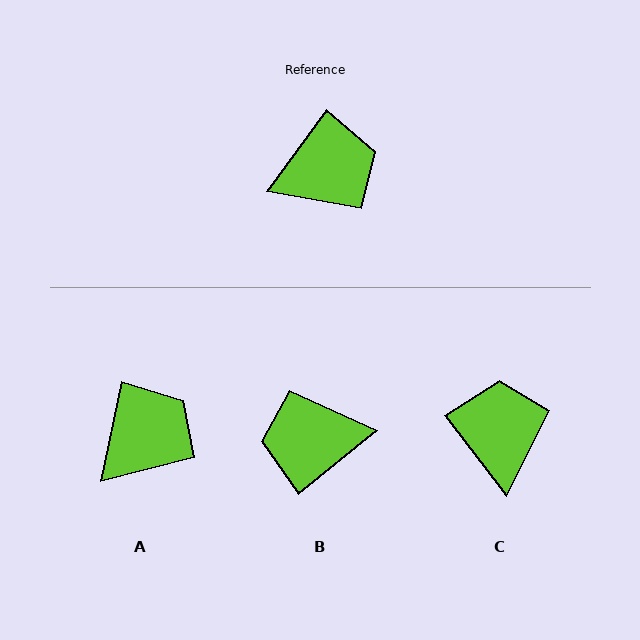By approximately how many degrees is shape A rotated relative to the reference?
Approximately 24 degrees counter-clockwise.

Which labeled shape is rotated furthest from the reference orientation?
B, about 165 degrees away.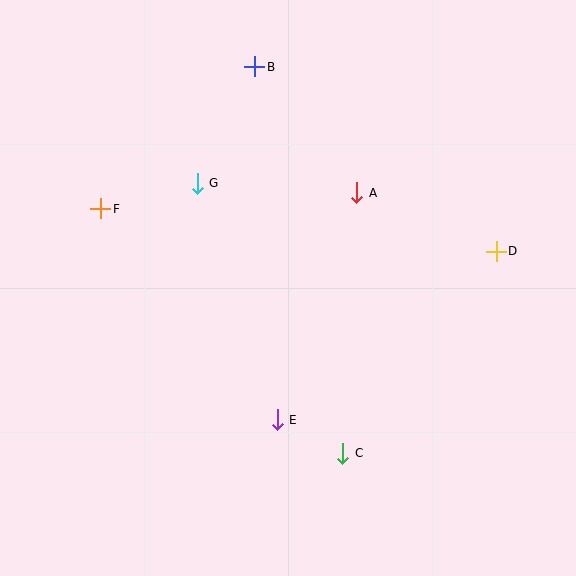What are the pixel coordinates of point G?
Point G is at (197, 183).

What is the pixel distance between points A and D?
The distance between A and D is 152 pixels.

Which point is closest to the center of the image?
Point A at (357, 193) is closest to the center.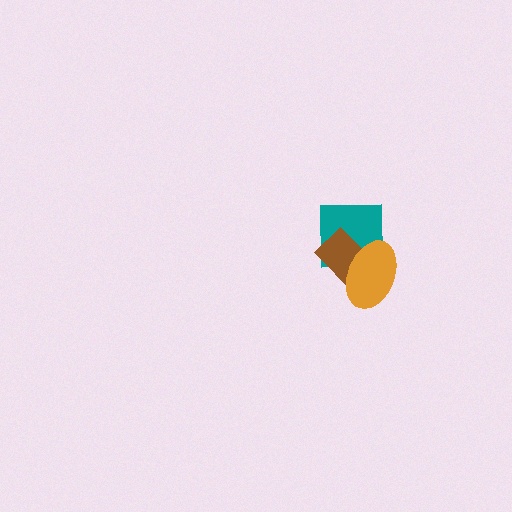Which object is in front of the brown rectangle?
The orange ellipse is in front of the brown rectangle.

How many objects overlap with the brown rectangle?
2 objects overlap with the brown rectangle.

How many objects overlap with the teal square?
2 objects overlap with the teal square.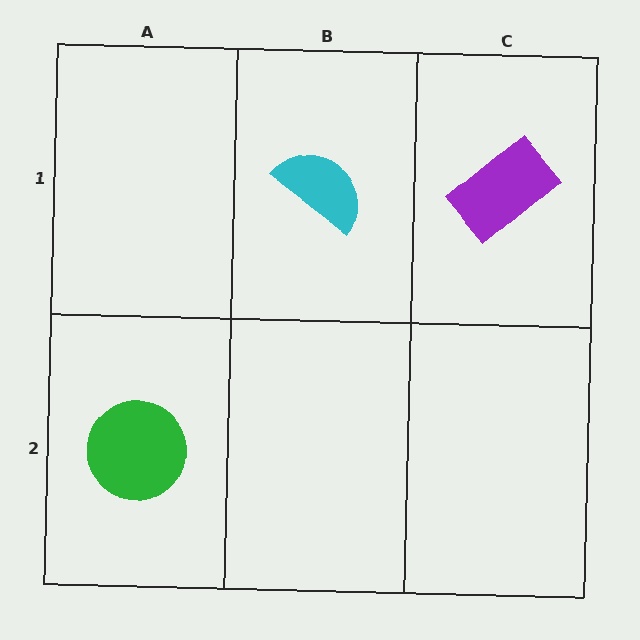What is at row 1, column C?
A purple rectangle.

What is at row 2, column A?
A green circle.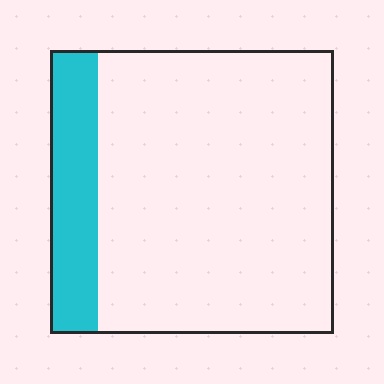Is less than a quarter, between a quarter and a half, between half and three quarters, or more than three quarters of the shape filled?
Less than a quarter.